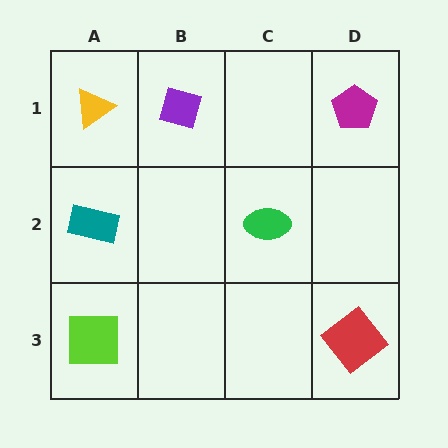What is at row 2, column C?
A green ellipse.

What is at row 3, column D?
A red diamond.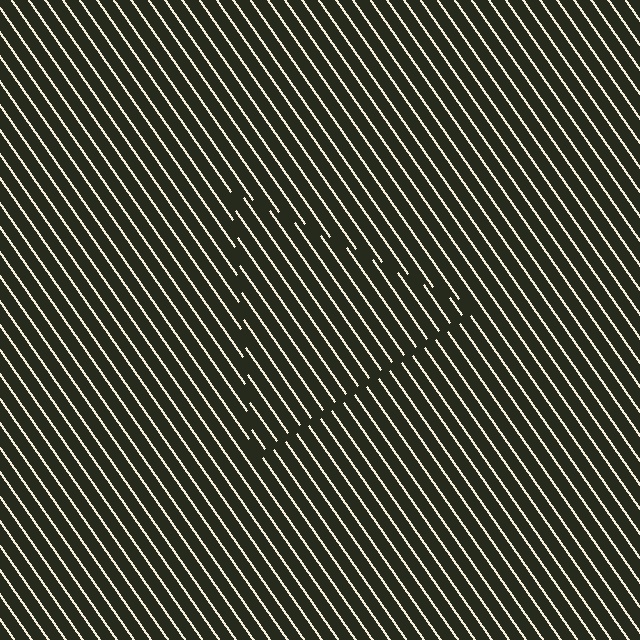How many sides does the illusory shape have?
3 sides — the line-ends trace a triangle.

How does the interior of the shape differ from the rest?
The interior of the shape contains the same grating, shifted by half a period — the contour is defined by the phase discontinuity where line-ends from the inner and outer gratings abut.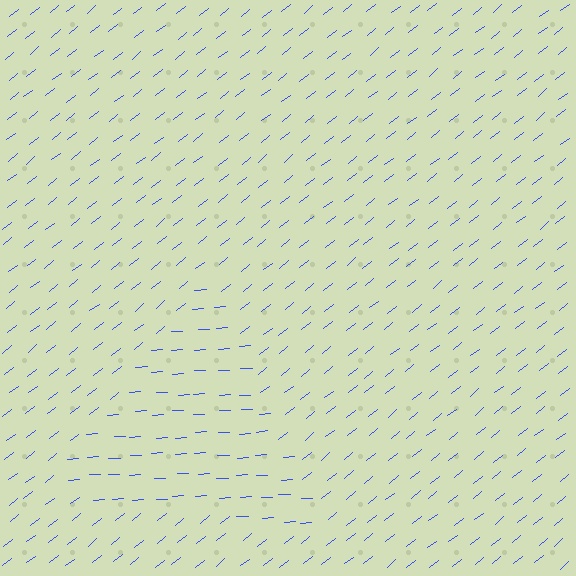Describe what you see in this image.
The image is filled with small blue line segments. A triangle region in the image has lines oriented differently from the surrounding lines, creating a visible texture boundary.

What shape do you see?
I see a triangle.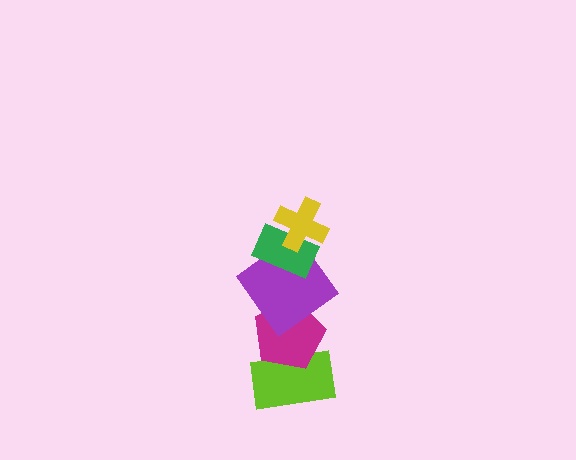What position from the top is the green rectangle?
The green rectangle is 2nd from the top.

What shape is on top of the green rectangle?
The yellow cross is on top of the green rectangle.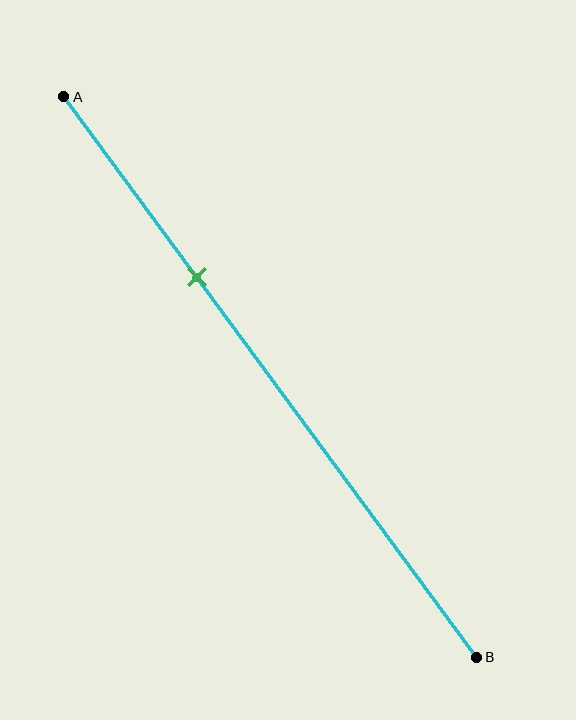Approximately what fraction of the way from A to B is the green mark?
The green mark is approximately 30% of the way from A to B.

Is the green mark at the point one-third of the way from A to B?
Yes, the mark is approximately at the one-third point.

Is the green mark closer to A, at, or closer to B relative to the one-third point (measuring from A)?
The green mark is approximately at the one-third point of segment AB.